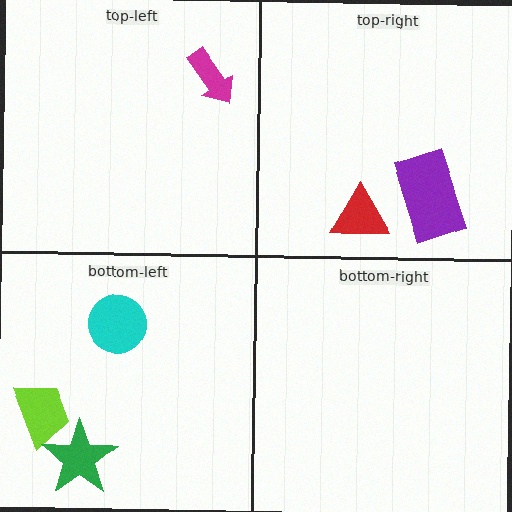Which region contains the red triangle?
The top-right region.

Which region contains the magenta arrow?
The top-left region.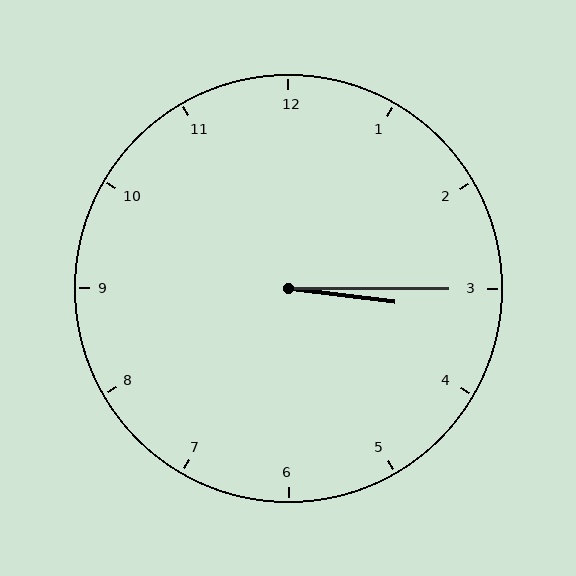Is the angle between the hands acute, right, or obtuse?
It is acute.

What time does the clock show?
3:15.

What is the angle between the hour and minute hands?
Approximately 8 degrees.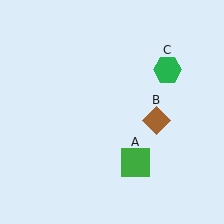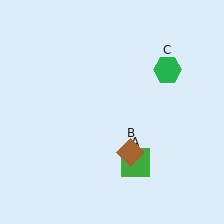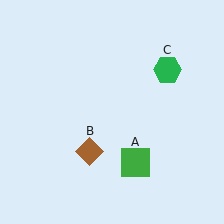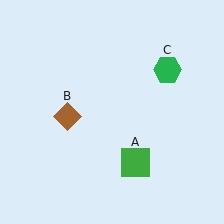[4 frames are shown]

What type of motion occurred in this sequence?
The brown diamond (object B) rotated clockwise around the center of the scene.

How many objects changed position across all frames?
1 object changed position: brown diamond (object B).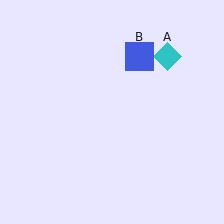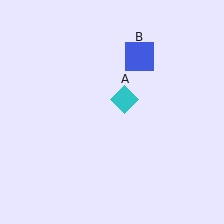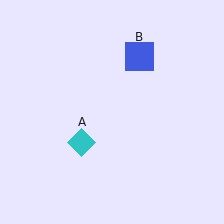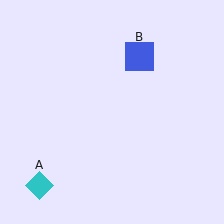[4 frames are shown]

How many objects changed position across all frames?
1 object changed position: cyan diamond (object A).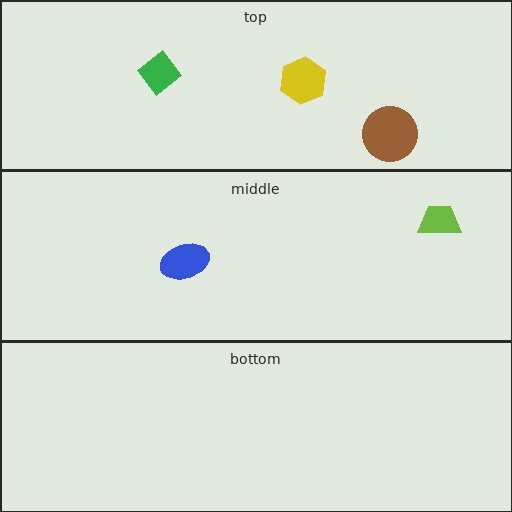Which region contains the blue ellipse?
The middle region.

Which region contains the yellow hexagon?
The top region.